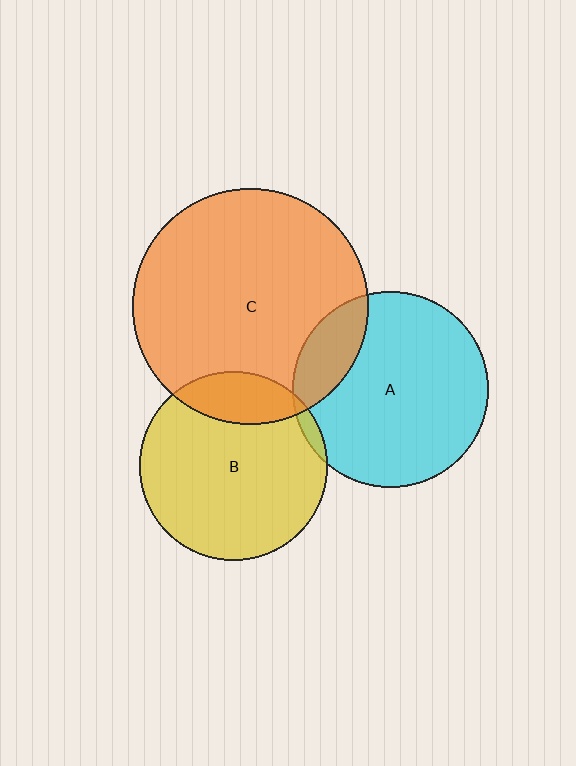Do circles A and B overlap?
Yes.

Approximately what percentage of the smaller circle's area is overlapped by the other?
Approximately 5%.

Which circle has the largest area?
Circle C (orange).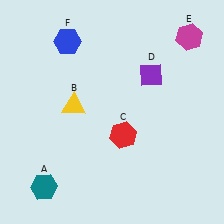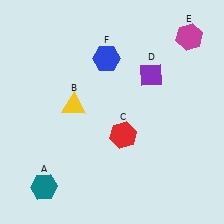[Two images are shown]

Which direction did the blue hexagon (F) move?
The blue hexagon (F) moved right.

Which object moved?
The blue hexagon (F) moved right.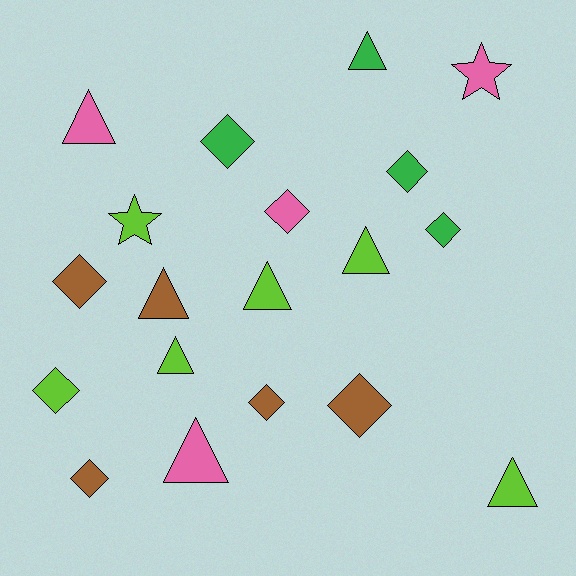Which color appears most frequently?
Lime, with 6 objects.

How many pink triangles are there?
There are 2 pink triangles.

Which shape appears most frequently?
Diamond, with 9 objects.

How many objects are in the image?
There are 19 objects.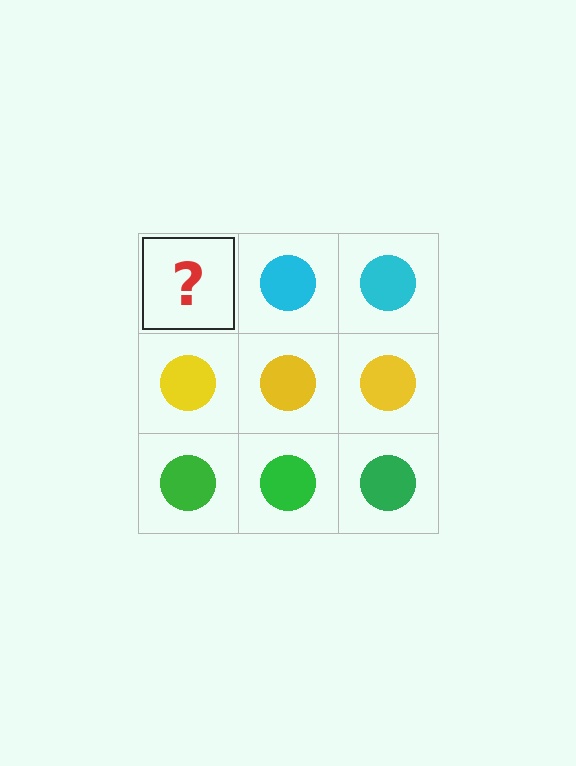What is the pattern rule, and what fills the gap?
The rule is that each row has a consistent color. The gap should be filled with a cyan circle.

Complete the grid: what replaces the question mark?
The question mark should be replaced with a cyan circle.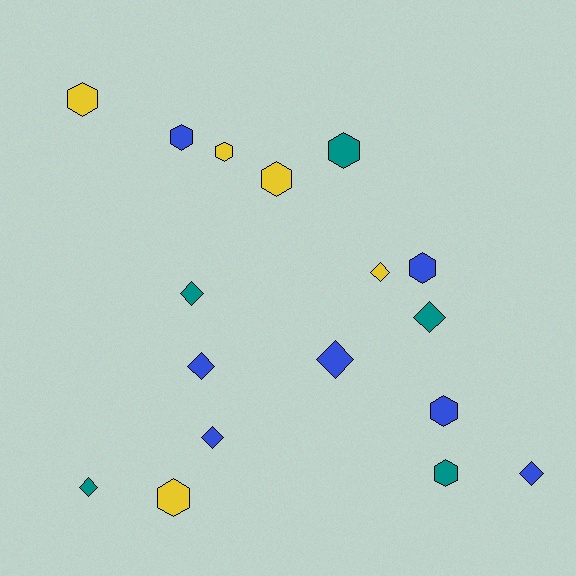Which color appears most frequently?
Blue, with 7 objects.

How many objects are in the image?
There are 17 objects.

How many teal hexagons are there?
There are 2 teal hexagons.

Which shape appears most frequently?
Hexagon, with 9 objects.